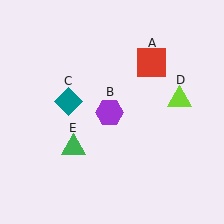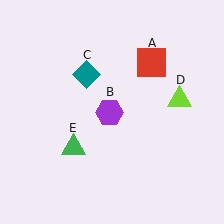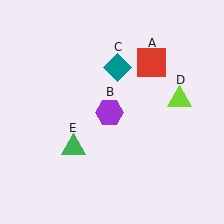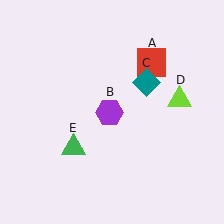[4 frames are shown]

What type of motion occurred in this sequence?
The teal diamond (object C) rotated clockwise around the center of the scene.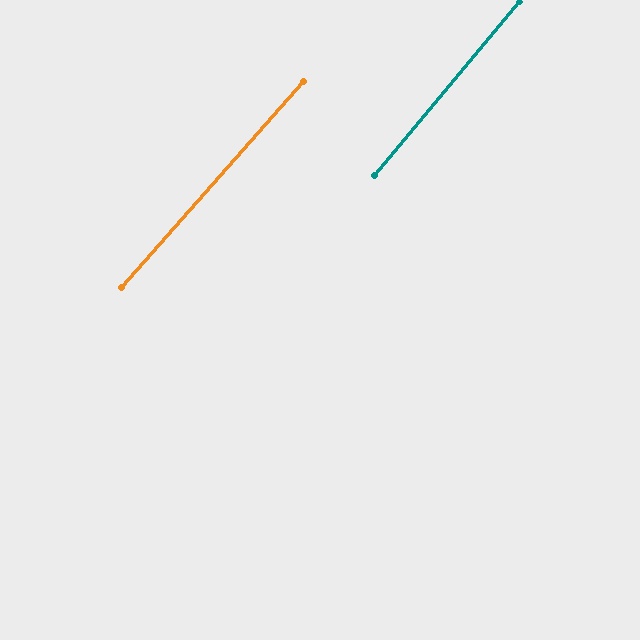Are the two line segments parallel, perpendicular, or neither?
Parallel — their directions differ by only 1.6°.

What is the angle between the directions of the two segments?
Approximately 2 degrees.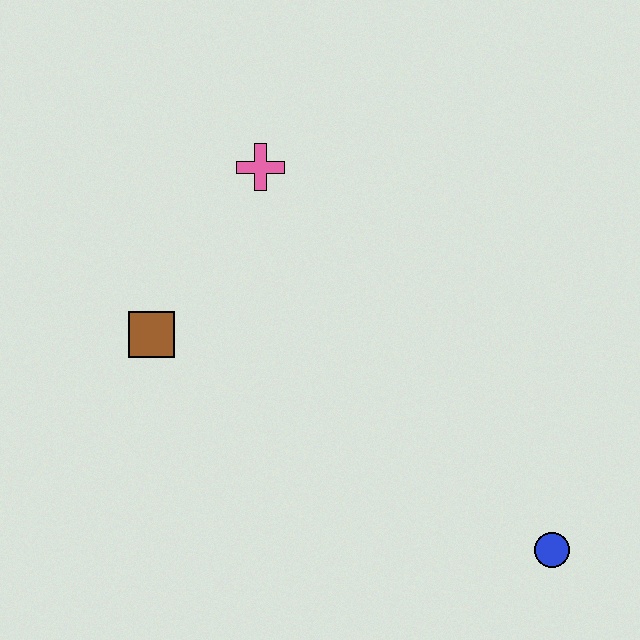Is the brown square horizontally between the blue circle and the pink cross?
No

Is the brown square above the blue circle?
Yes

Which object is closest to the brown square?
The pink cross is closest to the brown square.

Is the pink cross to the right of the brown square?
Yes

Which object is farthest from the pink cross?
The blue circle is farthest from the pink cross.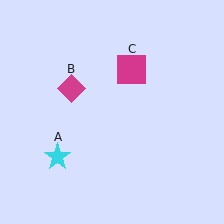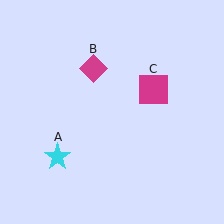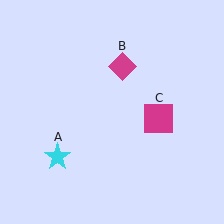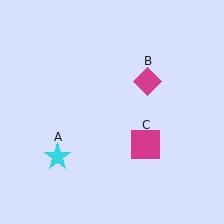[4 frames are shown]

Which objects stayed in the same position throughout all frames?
Cyan star (object A) remained stationary.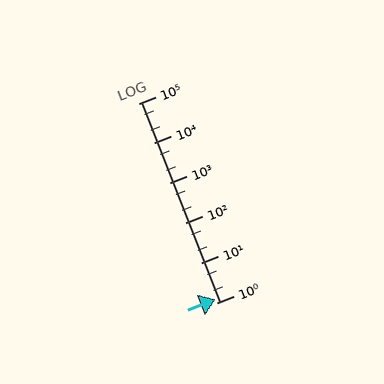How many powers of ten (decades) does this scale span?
The scale spans 5 decades, from 1 to 100000.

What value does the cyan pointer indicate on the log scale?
The pointer indicates approximately 1.2.